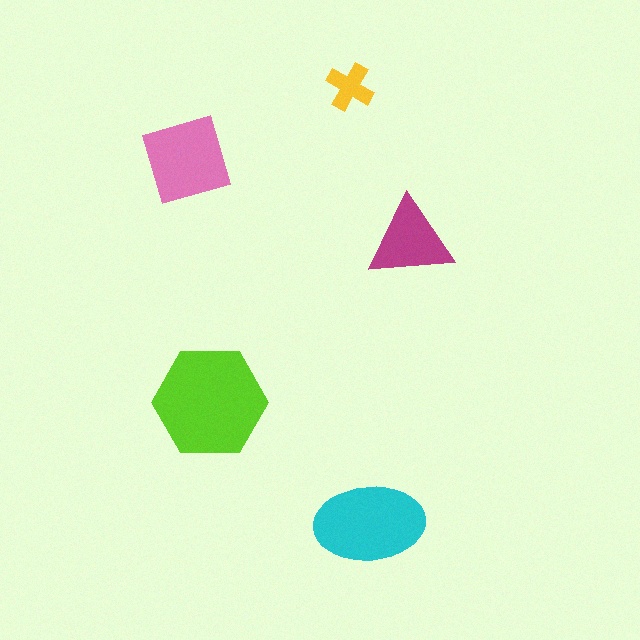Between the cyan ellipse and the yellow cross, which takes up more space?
The cyan ellipse.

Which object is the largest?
The lime hexagon.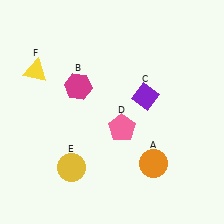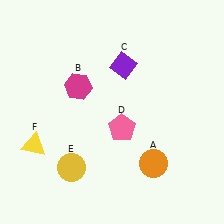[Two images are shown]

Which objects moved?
The objects that moved are: the purple diamond (C), the yellow triangle (F).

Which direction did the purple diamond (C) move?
The purple diamond (C) moved up.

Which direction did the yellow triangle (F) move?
The yellow triangle (F) moved down.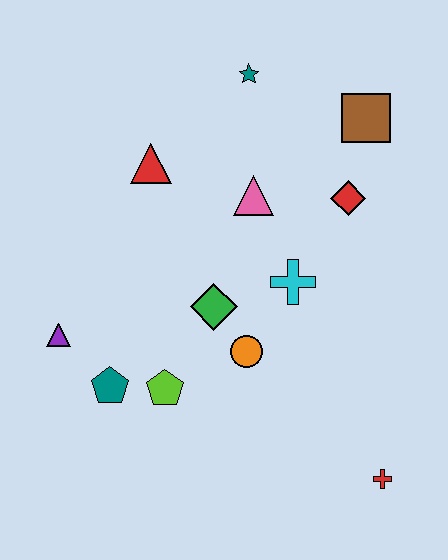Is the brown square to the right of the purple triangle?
Yes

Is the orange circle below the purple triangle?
Yes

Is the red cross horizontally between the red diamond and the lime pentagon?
No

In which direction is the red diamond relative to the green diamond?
The red diamond is to the right of the green diamond.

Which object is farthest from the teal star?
The red cross is farthest from the teal star.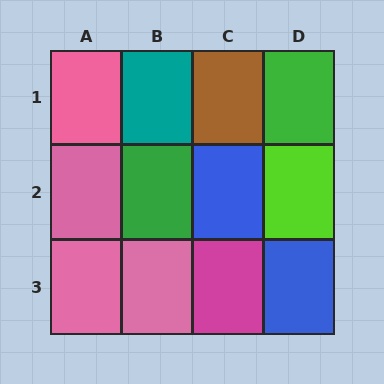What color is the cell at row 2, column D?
Lime.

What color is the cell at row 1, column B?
Teal.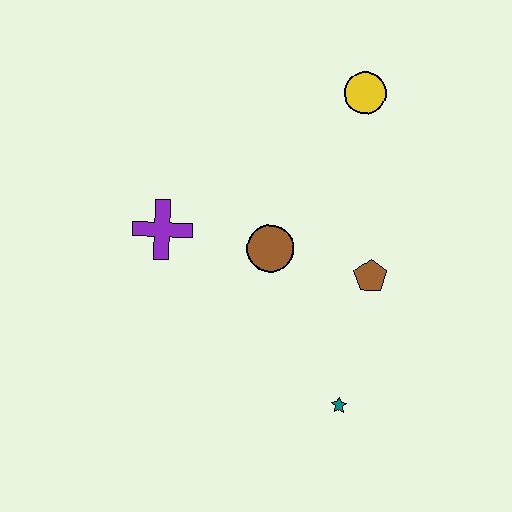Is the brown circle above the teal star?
Yes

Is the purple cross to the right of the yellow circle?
No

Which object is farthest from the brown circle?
The yellow circle is farthest from the brown circle.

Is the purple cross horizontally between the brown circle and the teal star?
No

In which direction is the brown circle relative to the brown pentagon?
The brown circle is to the left of the brown pentagon.